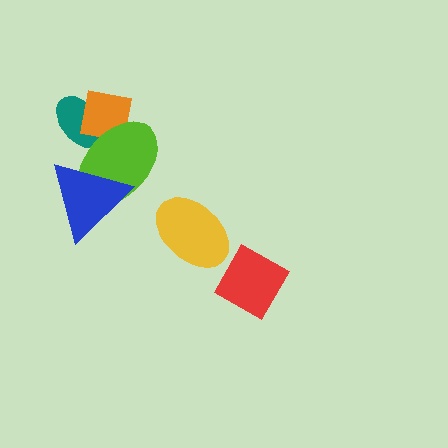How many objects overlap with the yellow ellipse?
0 objects overlap with the yellow ellipse.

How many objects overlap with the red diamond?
0 objects overlap with the red diamond.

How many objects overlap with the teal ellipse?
2 objects overlap with the teal ellipse.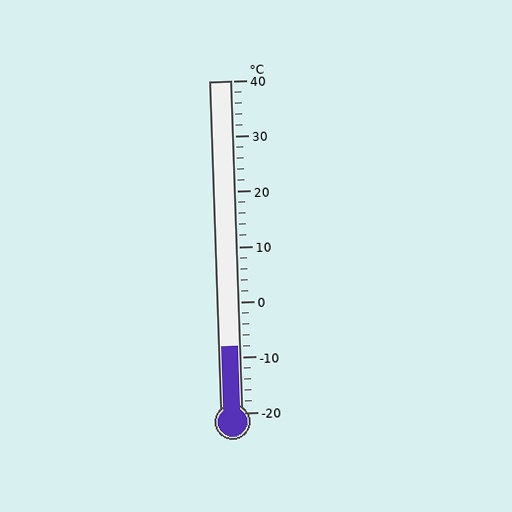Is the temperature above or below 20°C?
The temperature is below 20°C.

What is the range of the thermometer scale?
The thermometer scale ranges from -20°C to 40°C.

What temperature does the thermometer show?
The thermometer shows approximately -8°C.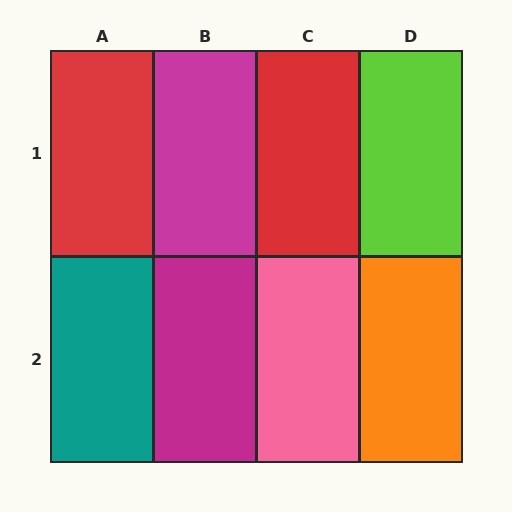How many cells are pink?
1 cell is pink.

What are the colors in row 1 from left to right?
Red, magenta, red, lime.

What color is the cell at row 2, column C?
Pink.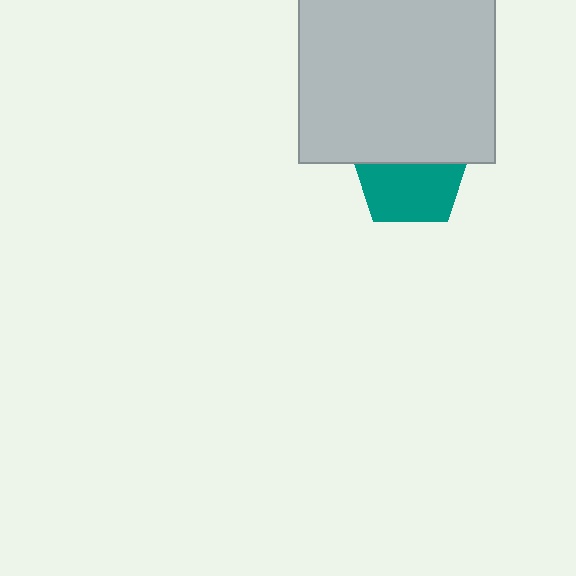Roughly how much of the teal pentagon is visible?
About half of it is visible (roughly 57%).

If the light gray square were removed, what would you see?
You would see the complete teal pentagon.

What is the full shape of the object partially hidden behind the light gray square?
The partially hidden object is a teal pentagon.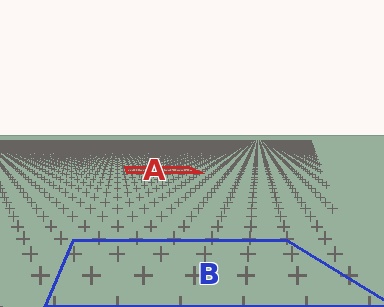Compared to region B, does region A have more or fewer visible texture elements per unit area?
Region A has more texture elements per unit area — they are packed more densely because it is farther away.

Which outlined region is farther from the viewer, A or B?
Region A is farther from the viewer — the texture elements inside it appear smaller and more densely packed.